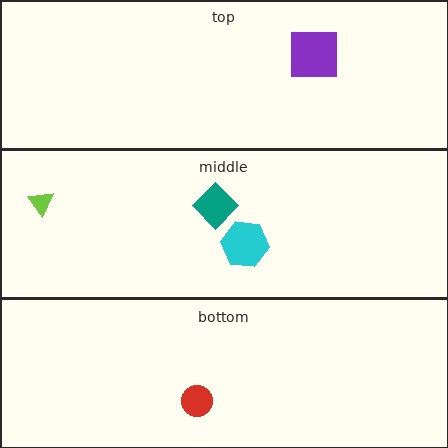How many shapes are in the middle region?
3.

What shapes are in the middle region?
The lime triangle, the cyan hexagon, the teal diamond.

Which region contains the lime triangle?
The middle region.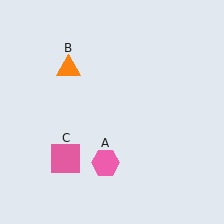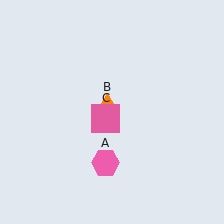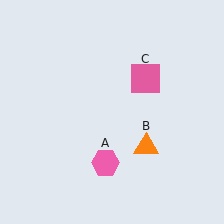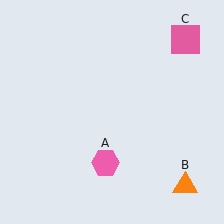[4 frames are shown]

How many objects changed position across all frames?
2 objects changed position: orange triangle (object B), pink square (object C).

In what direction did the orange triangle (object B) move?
The orange triangle (object B) moved down and to the right.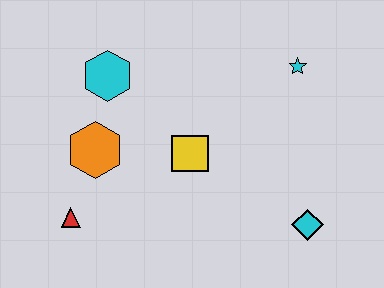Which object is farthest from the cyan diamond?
The cyan hexagon is farthest from the cyan diamond.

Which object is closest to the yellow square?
The orange hexagon is closest to the yellow square.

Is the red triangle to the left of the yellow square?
Yes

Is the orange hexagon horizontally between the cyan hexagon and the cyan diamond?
No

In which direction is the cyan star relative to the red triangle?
The cyan star is to the right of the red triangle.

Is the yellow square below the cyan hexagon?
Yes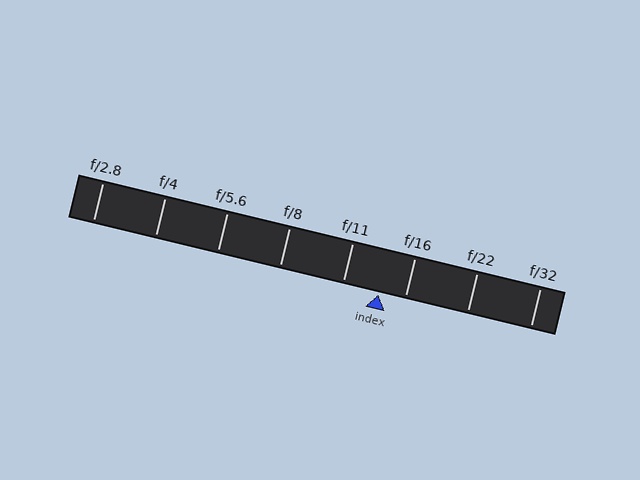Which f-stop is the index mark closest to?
The index mark is closest to f/16.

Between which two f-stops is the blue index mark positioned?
The index mark is between f/11 and f/16.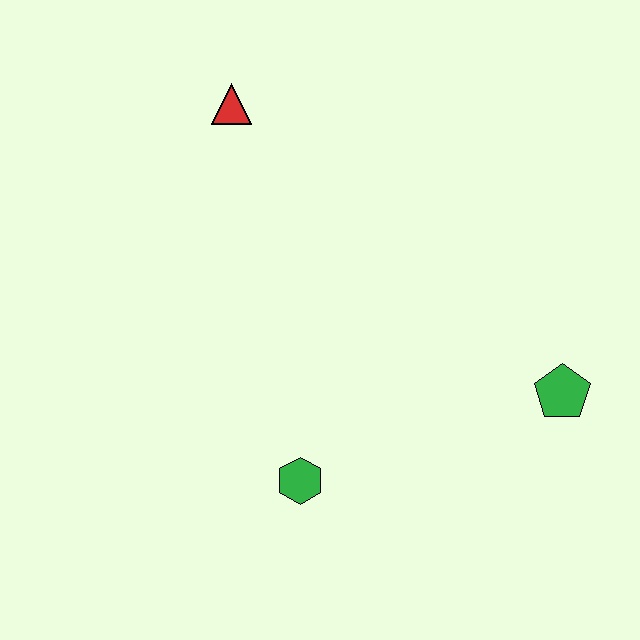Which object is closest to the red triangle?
The green hexagon is closest to the red triangle.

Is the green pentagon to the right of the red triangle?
Yes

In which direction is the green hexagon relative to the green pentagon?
The green hexagon is to the left of the green pentagon.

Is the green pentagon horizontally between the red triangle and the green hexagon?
No